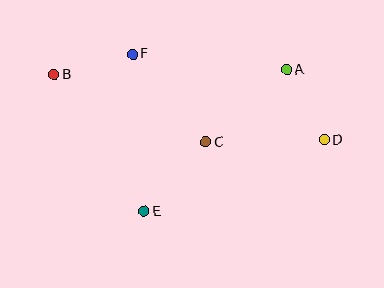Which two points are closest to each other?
Points A and D are closest to each other.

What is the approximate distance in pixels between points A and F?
The distance between A and F is approximately 155 pixels.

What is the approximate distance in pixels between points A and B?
The distance between A and B is approximately 232 pixels.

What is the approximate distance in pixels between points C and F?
The distance between C and F is approximately 115 pixels.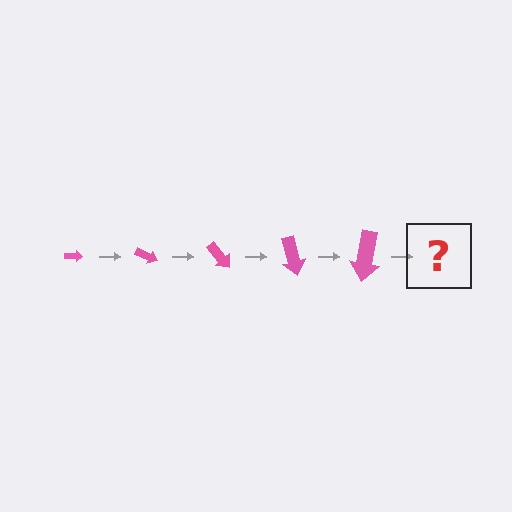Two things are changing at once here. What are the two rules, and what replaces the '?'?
The two rules are that the arrow grows larger each step and it rotates 25 degrees each step. The '?' should be an arrow, larger than the previous one and rotated 125 degrees from the start.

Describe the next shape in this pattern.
It should be an arrow, larger than the previous one and rotated 125 degrees from the start.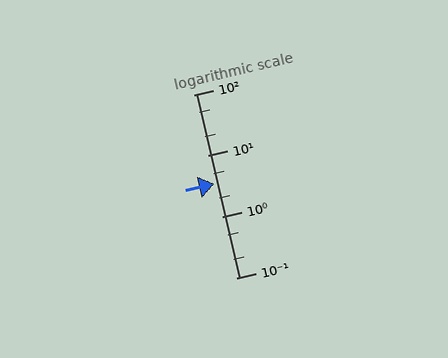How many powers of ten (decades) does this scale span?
The scale spans 3 decades, from 0.1 to 100.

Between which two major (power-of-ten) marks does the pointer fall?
The pointer is between 1 and 10.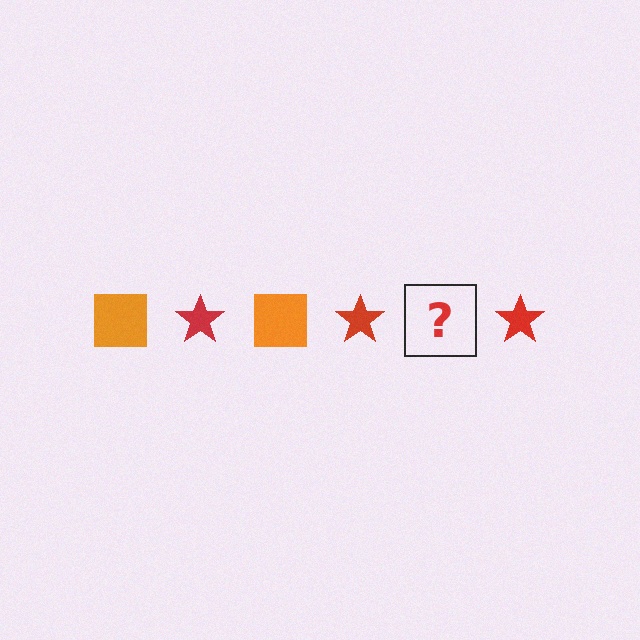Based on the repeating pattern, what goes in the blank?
The blank should be an orange square.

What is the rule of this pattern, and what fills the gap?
The rule is that the pattern alternates between orange square and red star. The gap should be filled with an orange square.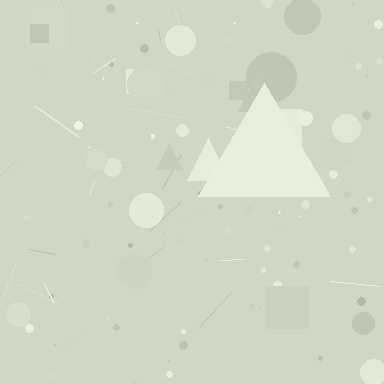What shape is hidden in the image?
A triangle is hidden in the image.